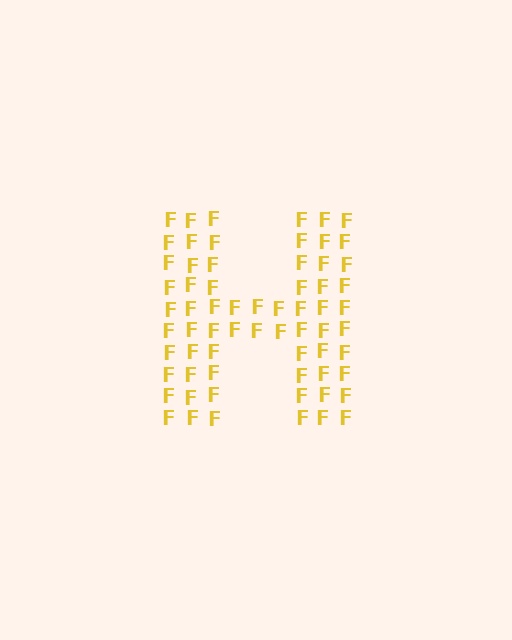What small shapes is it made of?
It is made of small letter F's.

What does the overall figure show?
The overall figure shows the letter H.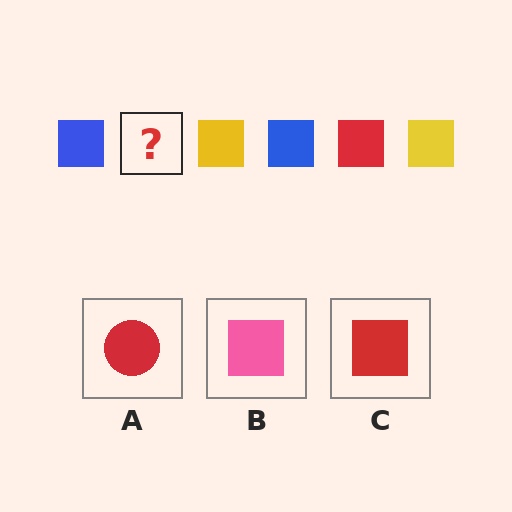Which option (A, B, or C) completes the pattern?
C.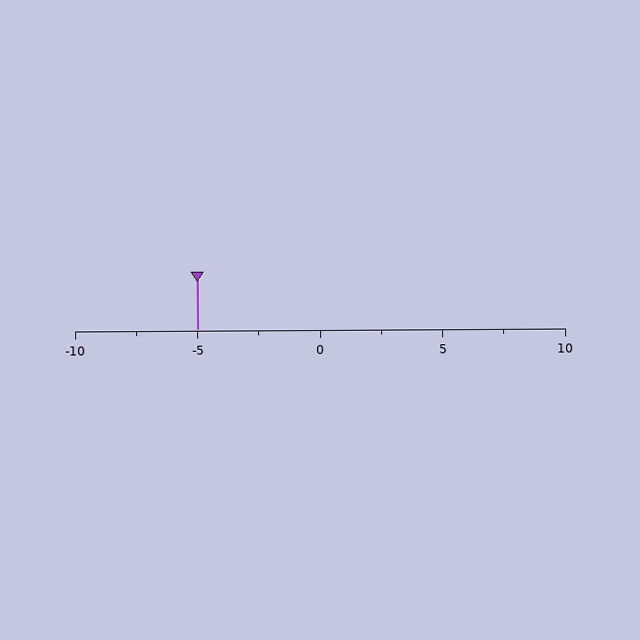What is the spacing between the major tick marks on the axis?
The major ticks are spaced 5 apart.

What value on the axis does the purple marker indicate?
The marker indicates approximately -5.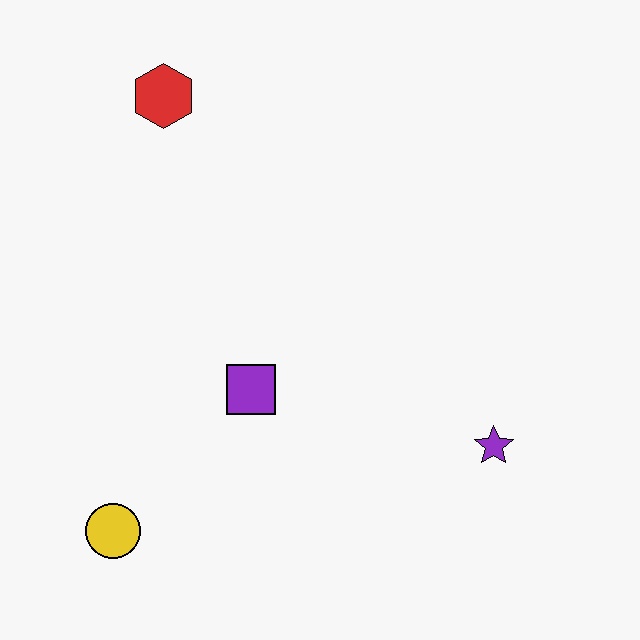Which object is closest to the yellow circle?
The purple square is closest to the yellow circle.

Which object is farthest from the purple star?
The red hexagon is farthest from the purple star.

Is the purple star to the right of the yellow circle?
Yes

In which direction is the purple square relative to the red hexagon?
The purple square is below the red hexagon.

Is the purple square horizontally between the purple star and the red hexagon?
Yes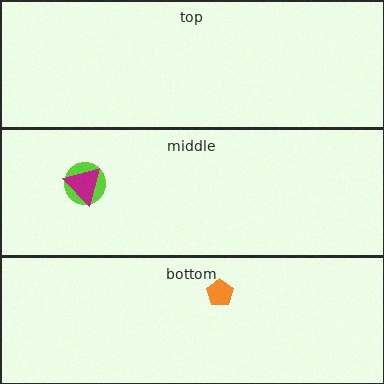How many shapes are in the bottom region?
1.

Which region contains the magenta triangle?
The middle region.